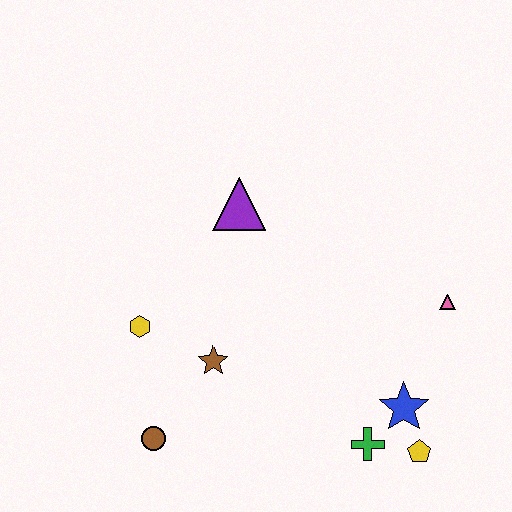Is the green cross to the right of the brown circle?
Yes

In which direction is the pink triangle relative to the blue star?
The pink triangle is above the blue star.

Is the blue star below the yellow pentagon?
No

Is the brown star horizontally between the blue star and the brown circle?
Yes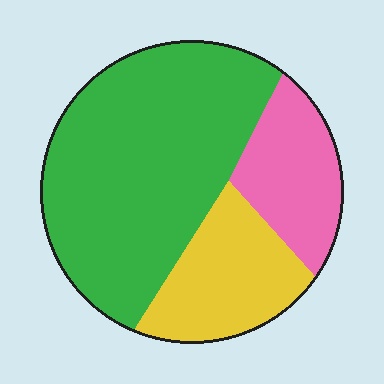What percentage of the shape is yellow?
Yellow takes up about one fifth (1/5) of the shape.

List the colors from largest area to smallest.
From largest to smallest: green, yellow, pink.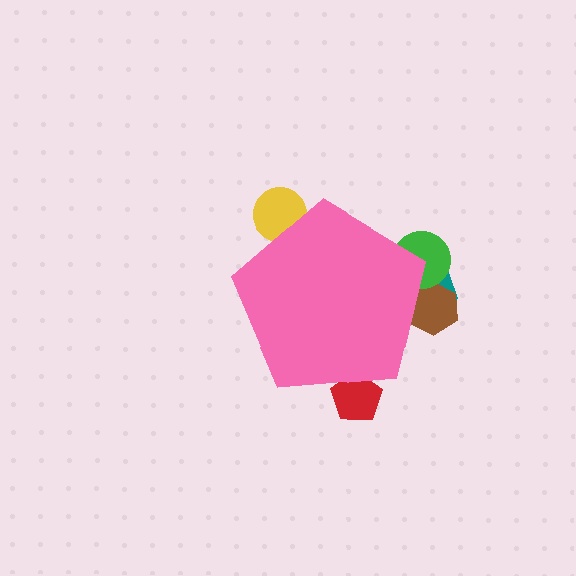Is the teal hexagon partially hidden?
Yes, the teal hexagon is partially hidden behind the pink pentagon.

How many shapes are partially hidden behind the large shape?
5 shapes are partially hidden.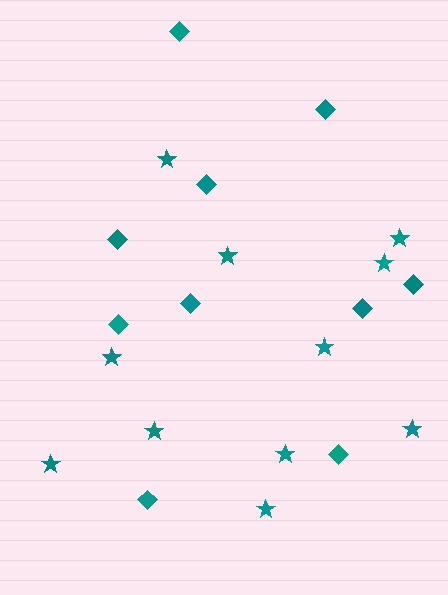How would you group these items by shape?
There are 2 groups: one group of stars (11) and one group of diamonds (10).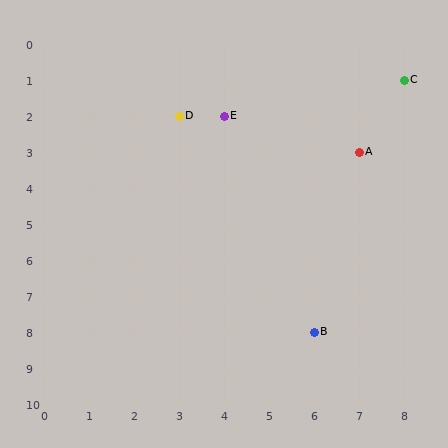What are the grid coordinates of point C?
Point C is at grid coordinates (8, 1).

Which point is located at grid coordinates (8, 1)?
Point C is at (8, 1).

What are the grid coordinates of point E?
Point E is at grid coordinates (4, 2).